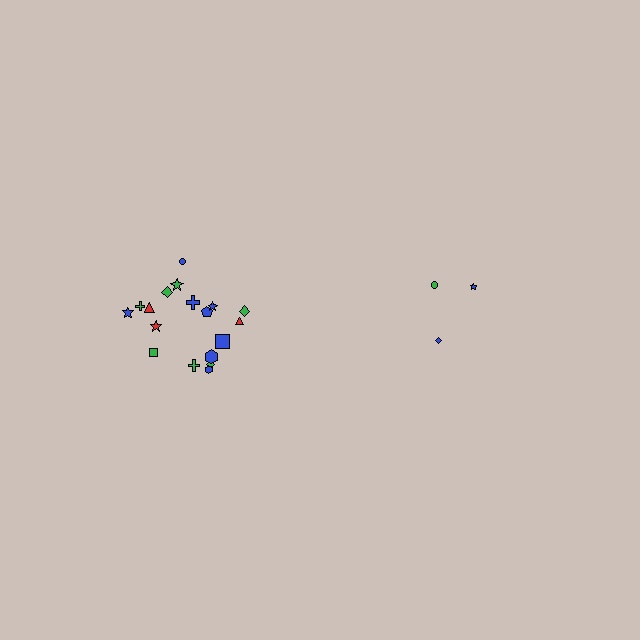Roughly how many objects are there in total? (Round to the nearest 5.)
Roughly 20 objects in total.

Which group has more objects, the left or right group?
The left group.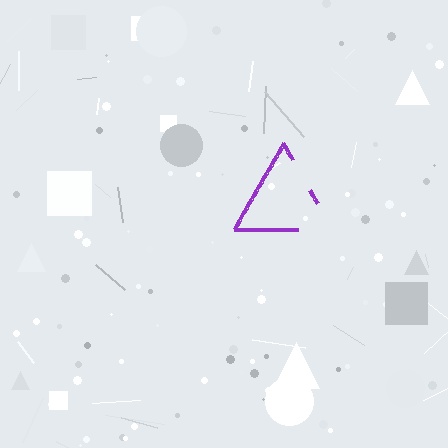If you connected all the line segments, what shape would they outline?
They would outline a triangle.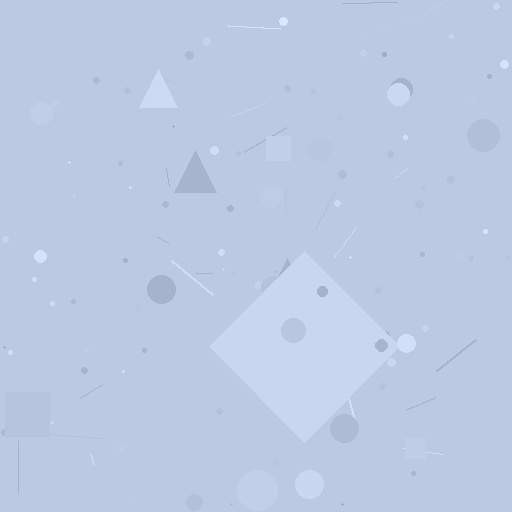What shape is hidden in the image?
A diamond is hidden in the image.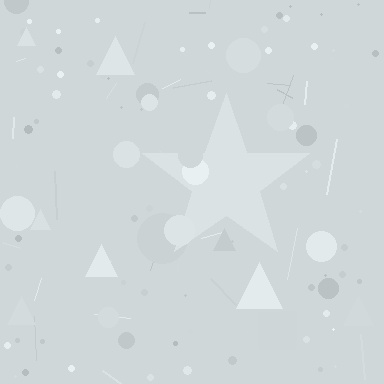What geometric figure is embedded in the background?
A star is embedded in the background.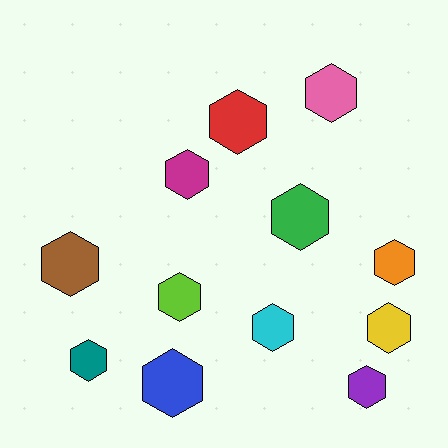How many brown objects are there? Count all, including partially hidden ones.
There is 1 brown object.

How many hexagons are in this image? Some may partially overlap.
There are 12 hexagons.